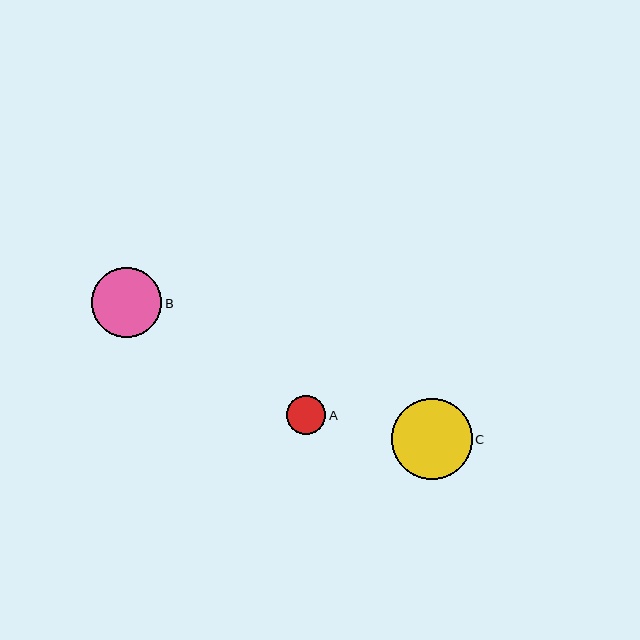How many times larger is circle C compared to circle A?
Circle C is approximately 2.1 times the size of circle A.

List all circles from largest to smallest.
From largest to smallest: C, B, A.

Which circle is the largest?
Circle C is the largest with a size of approximately 81 pixels.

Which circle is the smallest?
Circle A is the smallest with a size of approximately 40 pixels.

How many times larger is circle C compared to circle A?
Circle C is approximately 2.1 times the size of circle A.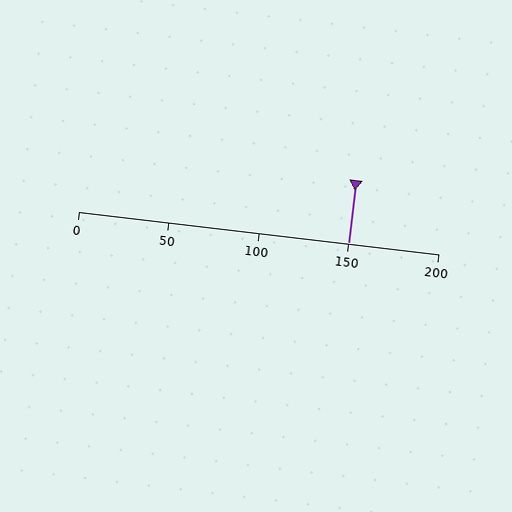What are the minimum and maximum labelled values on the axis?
The axis runs from 0 to 200.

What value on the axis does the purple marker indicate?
The marker indicates approximately 150.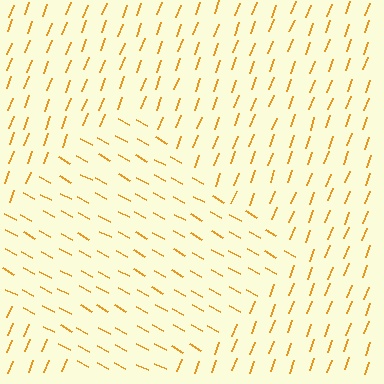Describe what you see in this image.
The image is filled with small orange line segments. A diamond region in the image has lines oriented differently from the surrounding lines, creating a visible texture boundary.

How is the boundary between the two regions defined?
The boundary is defined purely by a change in line orientation (approximately 82 degrees difference). All lines are the same color and thickness.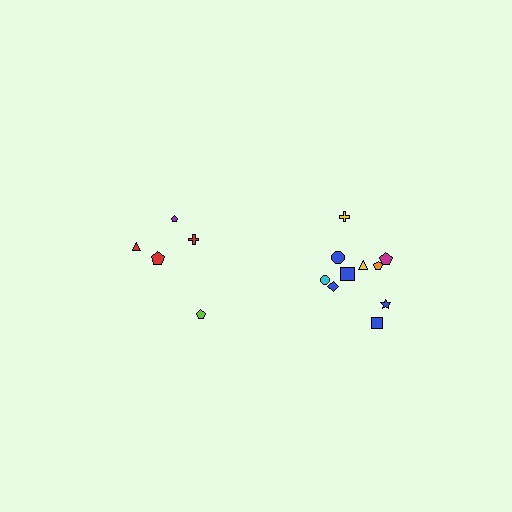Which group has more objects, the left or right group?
The right group.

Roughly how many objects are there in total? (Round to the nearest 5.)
Roughly 15 objects in total.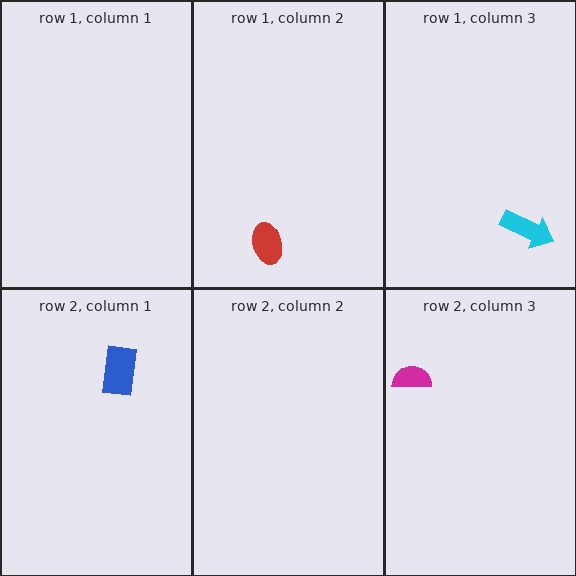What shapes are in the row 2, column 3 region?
The magenta semicircle.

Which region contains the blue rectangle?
The row 2, column 1 region.